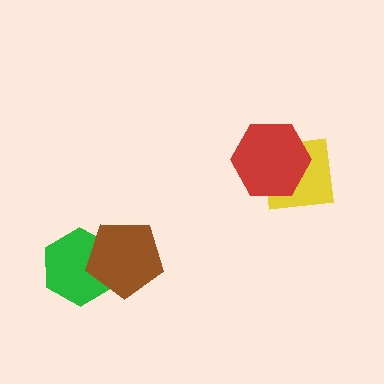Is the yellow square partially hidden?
Yes, it is partially covered by another shape.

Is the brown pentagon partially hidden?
No, no other shape covers it.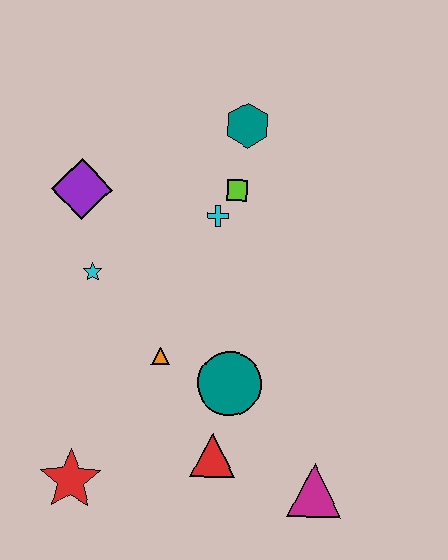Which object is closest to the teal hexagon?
The lime square is closest to the teal hexagon.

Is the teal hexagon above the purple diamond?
Yes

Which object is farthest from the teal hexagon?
The red star is farthest from the teal hexagon.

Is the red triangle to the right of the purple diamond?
Yes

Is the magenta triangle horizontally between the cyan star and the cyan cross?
No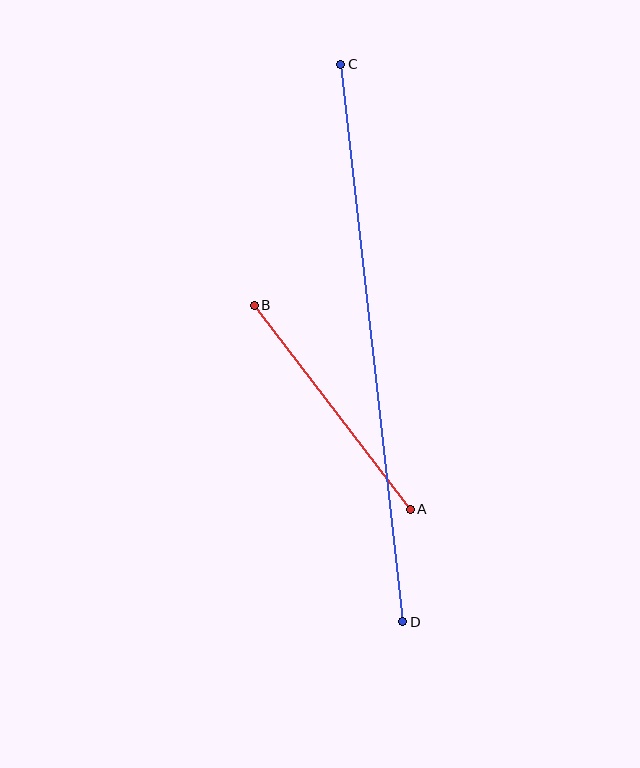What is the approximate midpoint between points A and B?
The midpoint is at approximately (332, 407) pixels.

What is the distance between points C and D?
The distance is approximately 561 pixels.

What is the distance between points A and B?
The distance is approximately 257 pixels.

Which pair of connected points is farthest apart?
Points C and D are farthest apart.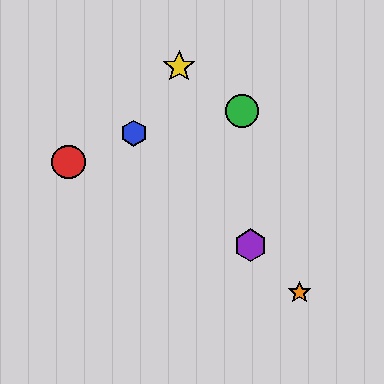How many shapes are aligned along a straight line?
3 shapes (the blue hexagon, the purple hexagon, the orange star) are aligned along a straight line.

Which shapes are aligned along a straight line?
The blue hexagon, the purple hexagon, the orange star are aligned along a straight line.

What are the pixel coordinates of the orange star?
The orange star is at (300, 293).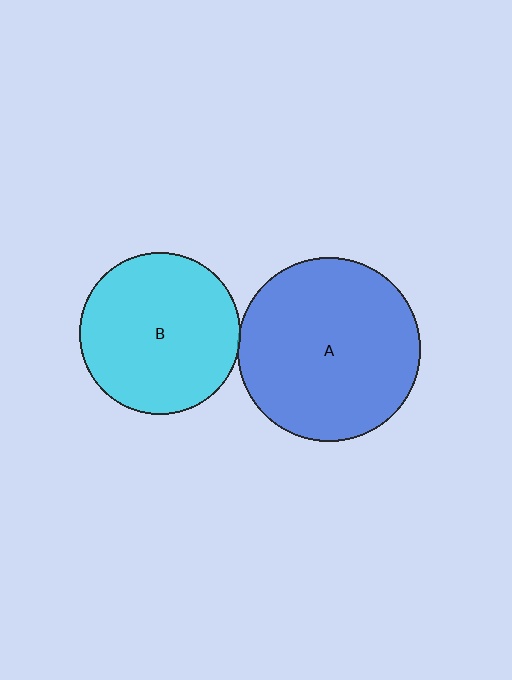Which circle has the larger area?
Circle A (blue).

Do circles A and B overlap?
Yes.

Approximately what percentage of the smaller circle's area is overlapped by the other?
Approximately 5%.